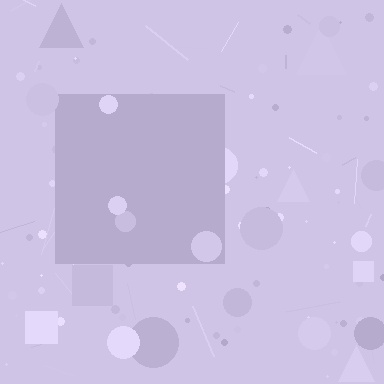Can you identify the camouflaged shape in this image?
The camouflaged shape is a square.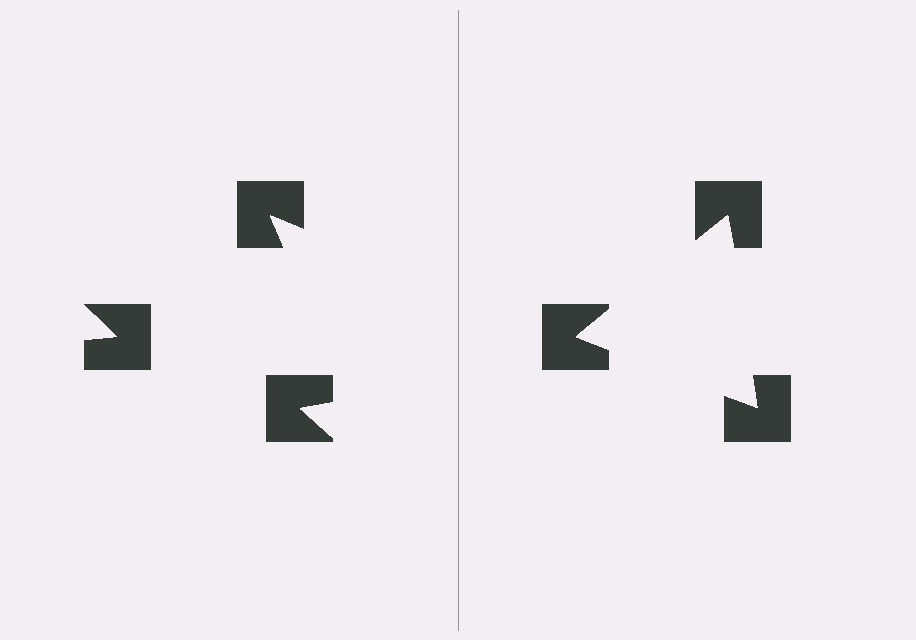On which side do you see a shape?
An illusory triangle appears on the right side. On the left side the wedge cuts are rotated, so no coherent shape forms.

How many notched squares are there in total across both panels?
6 — 3 on each side.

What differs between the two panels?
The notched squares are positioned identically on both sides; only the wedge orientations differ. On the right they align to a triangle; on the left they are misaligned.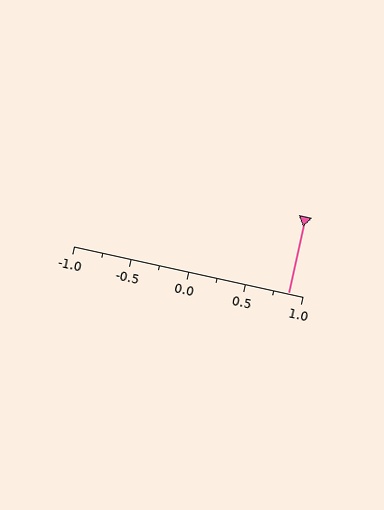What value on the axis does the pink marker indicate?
The marker indicates approximately 0.88.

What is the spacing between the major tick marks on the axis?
The major ticks are spaced 0.5 apart.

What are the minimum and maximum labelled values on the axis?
The axis runs from -1.0 to 1.0.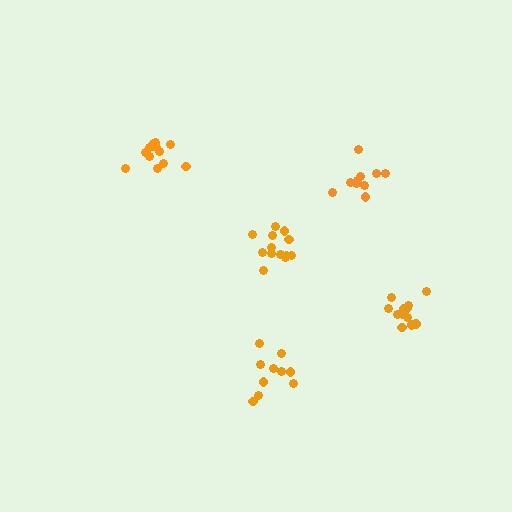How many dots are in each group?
Group 1: 12 dots, Group 2: 13 dots, Group 3: 10 dots, Group 4: 10 dots, Group 5: 12 dots (57 total).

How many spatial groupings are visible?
There are 5 spatial groupings.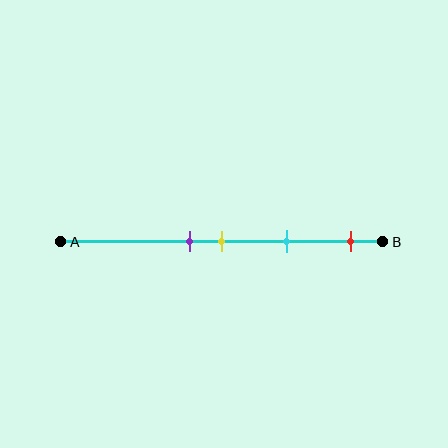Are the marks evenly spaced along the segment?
No, the marks are not evenly spaced.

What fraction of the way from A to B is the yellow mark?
The yellow mark is approximately 50% (0.5) of the way from A to B.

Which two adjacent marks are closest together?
The purple and yellow marks are the closest adjacent pair.